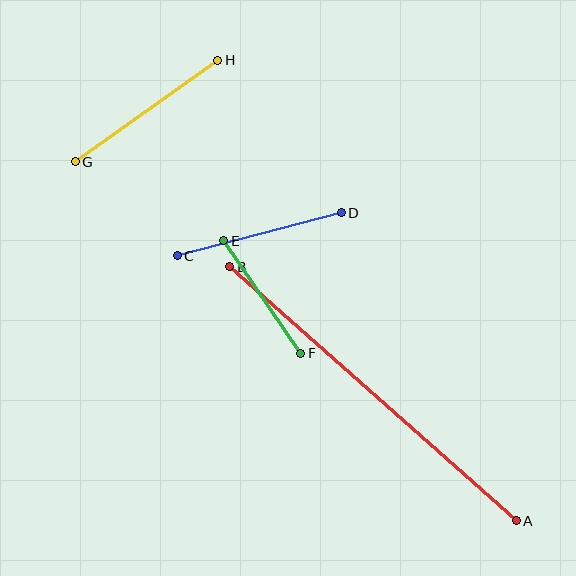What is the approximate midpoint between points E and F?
The midpoint is at approximately (262, 297) pixels.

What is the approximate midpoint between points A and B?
The midpoint is at approximately (373, 394) pixels.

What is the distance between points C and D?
The distance is approximately 170 pixels.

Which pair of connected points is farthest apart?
Points A and B are farthest apart.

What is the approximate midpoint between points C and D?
The midpoint is at approximately (259, 234) pixels.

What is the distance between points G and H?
The distance is approximately 175 pixels.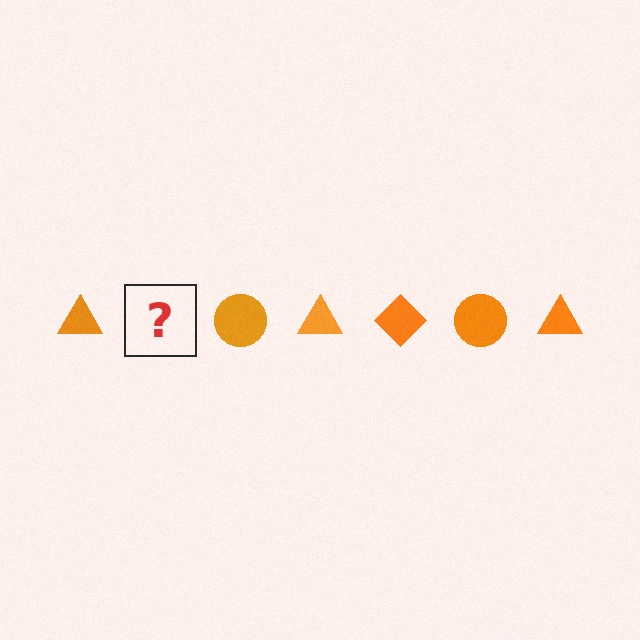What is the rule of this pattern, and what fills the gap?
The rule is that the pattern cycles through triangle, diamond, circle shapes in orange. The gap should be filled with an orange diamond.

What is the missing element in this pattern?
The missing element is an orange diamond.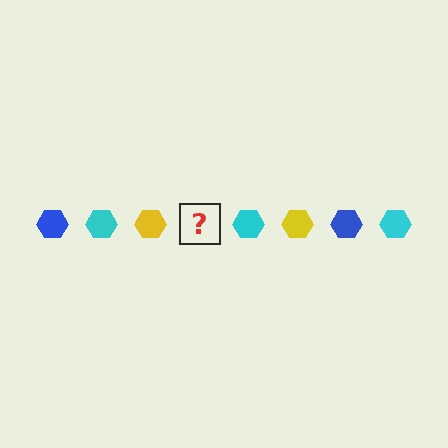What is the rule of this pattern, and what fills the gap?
The rule is that the pattern cycles through blue, cyan, yellow hexagons. The gap should be filled with a blue hexagon.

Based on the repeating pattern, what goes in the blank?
The blank should be a blue hexagon.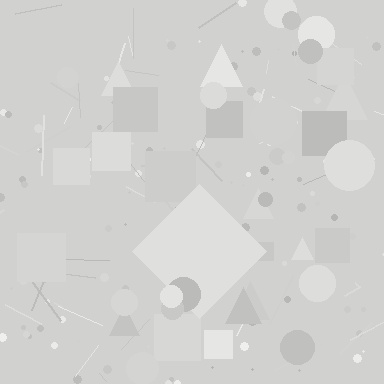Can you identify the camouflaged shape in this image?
The camouflaged shape is a diamond.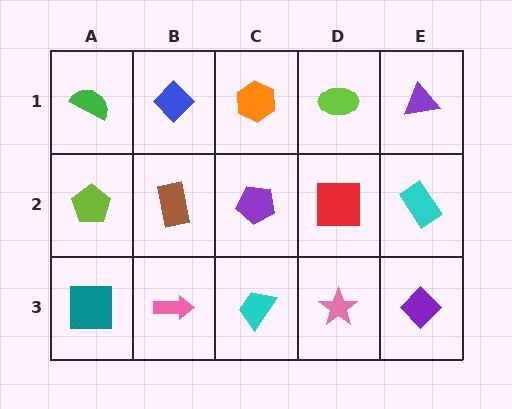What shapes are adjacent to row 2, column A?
A green semicircle (row 1, column A), a teal square (row 3, column A), a brown rectangle (row 2, column B).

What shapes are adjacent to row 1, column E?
A cyan rectangle (row 2, column E), a lime ellipse (row 1, column D).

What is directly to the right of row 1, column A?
A blue diamond.